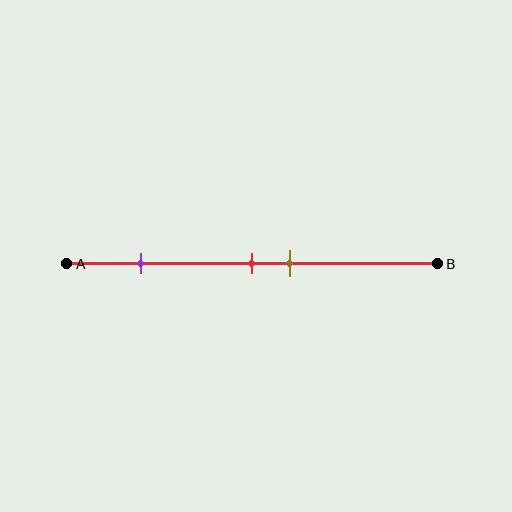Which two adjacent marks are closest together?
The red and brown marks are the closest adjacent pair.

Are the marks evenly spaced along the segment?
No, the marks are not evenly spaced.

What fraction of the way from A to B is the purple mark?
The purple mark is approximately 20% (0.2) of the way from A to B.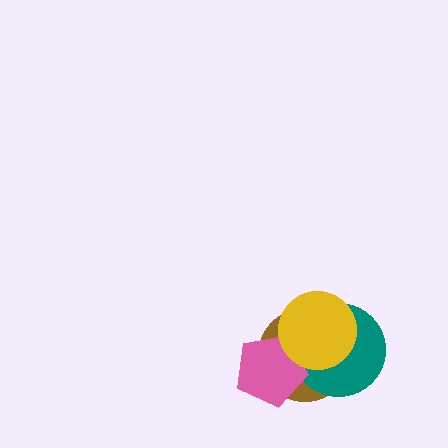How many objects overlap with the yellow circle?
3 objects overlap with the yellow circle.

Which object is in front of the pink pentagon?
The yellow circle is in front of the pink pentagon.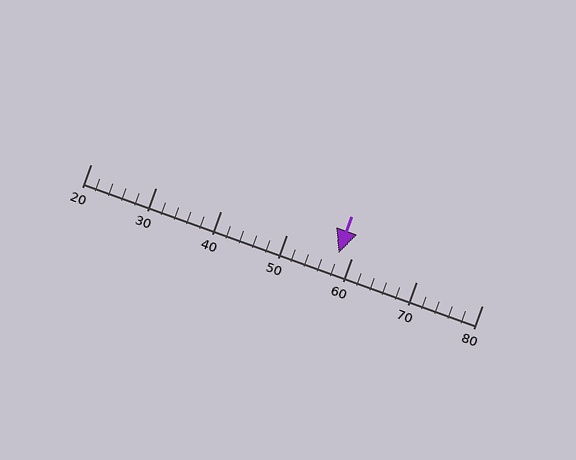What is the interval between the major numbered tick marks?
The major tick marks are spaced 10 units apart.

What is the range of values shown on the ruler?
The ruler shows values from 20 to 80.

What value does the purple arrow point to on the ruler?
The purple arrow points to approximately 58.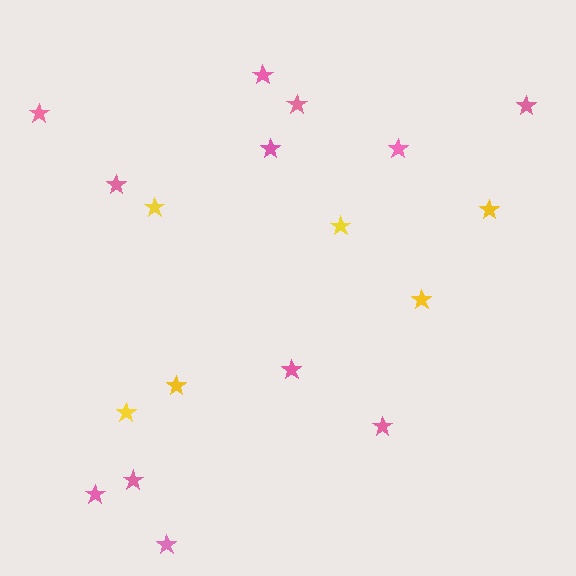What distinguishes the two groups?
There are 2 groups: one group of pink stars (12) and one group of yellow stars (6).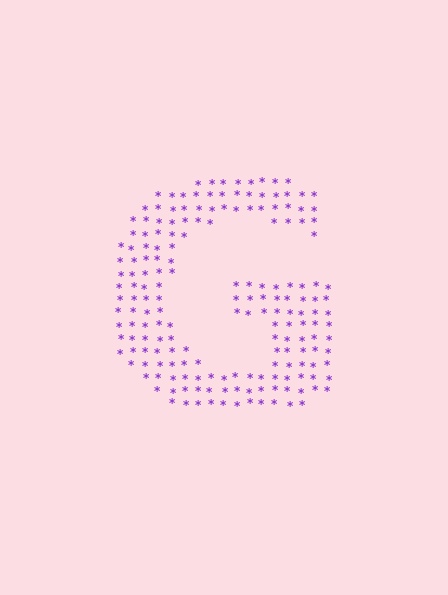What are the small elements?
The small elements are asterisks.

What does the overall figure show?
The overall figure shows the letter G.